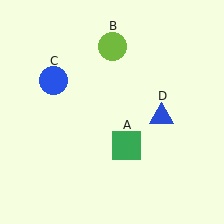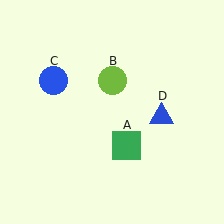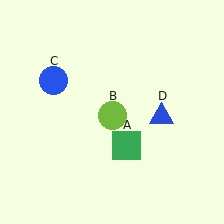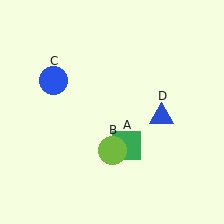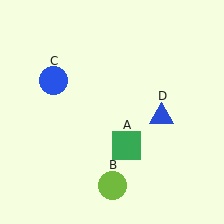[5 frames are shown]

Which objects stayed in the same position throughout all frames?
Green square (object A) and blue circle (object C) and blue triangle (object D) remained stationary.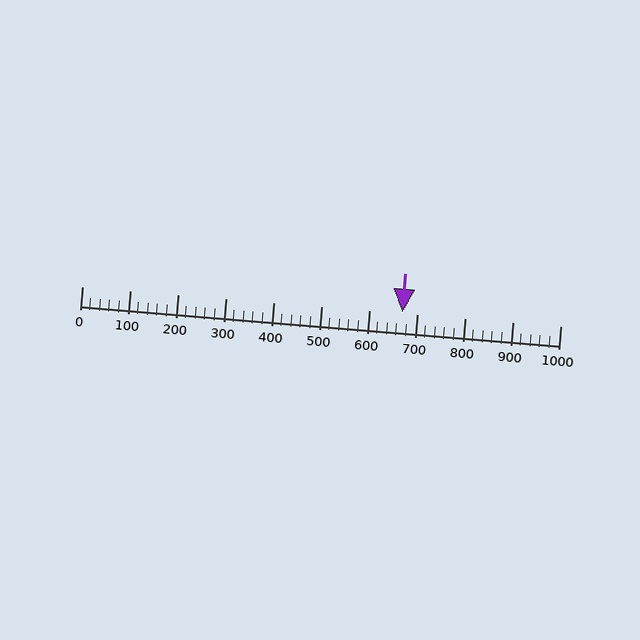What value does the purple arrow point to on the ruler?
The purple arrow points to approximately 670.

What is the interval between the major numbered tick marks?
The major tick marks are spaced 100 units apart.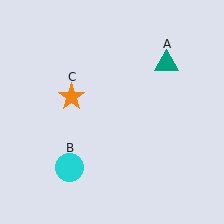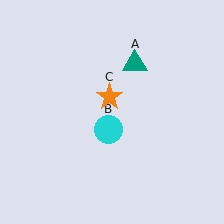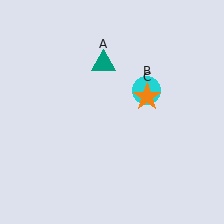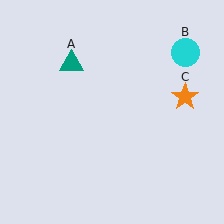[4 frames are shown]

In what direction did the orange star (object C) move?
The orange star (object C) moved right.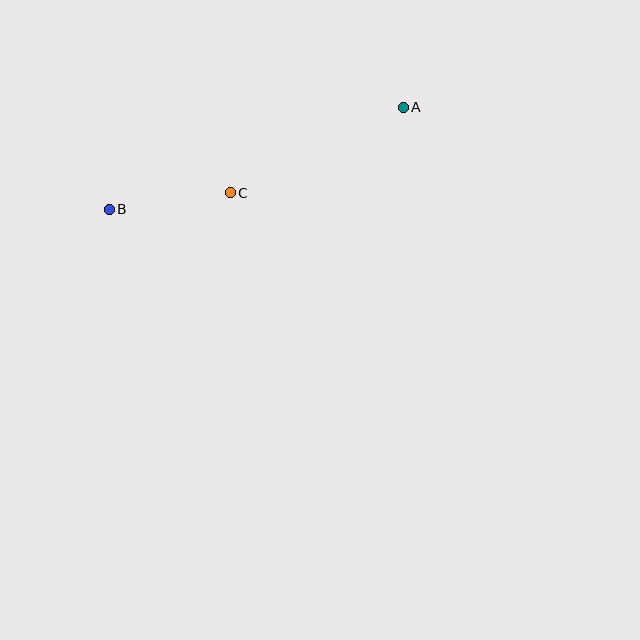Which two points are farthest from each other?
Points A and B are farthest from each other.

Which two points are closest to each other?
Points B and C are closest to each other.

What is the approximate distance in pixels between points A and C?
The distance between A and C is approximately 193 pixels.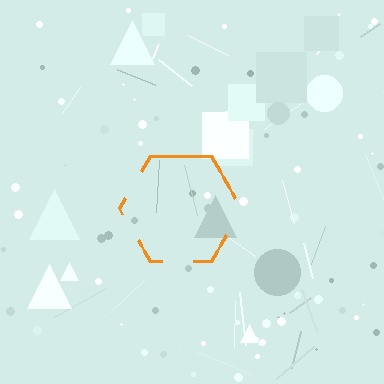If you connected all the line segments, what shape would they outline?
They would outline a hexagon.